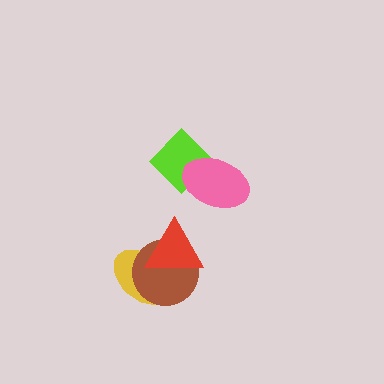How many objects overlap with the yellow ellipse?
2 objects overlap with the yellow ellipse.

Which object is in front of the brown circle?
The red triangle is in front of the brown circle.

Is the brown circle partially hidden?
Yes, it is partially covered by another shape.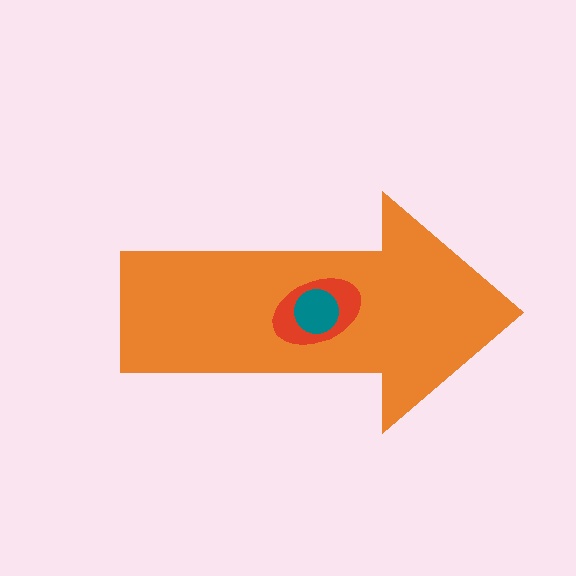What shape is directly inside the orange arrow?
The red ellipse.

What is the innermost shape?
The teal circle.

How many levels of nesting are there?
3.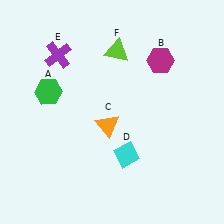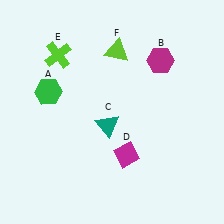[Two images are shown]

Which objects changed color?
C changed from orange to teal. D changed from cyan to magenta. E changed from purple to lime.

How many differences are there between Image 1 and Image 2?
There are 3 differences between the two images.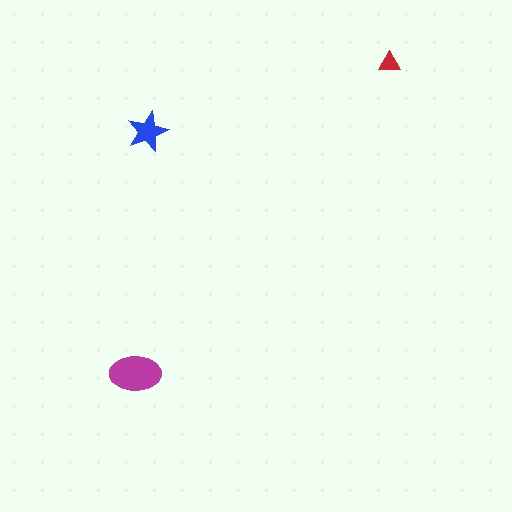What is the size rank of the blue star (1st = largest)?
2nd.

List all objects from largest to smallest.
The magenta ellipse, the blue star, the red triangle.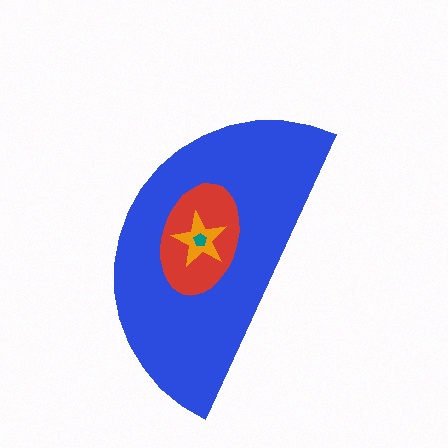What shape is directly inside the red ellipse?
The orange star.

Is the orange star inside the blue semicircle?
Yes.